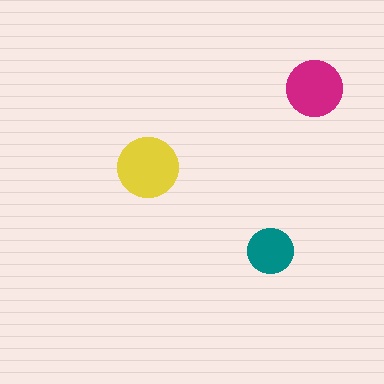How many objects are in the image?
There are 3 objects in the image.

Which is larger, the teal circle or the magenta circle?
The magenta one.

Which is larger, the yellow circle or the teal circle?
The yellow one.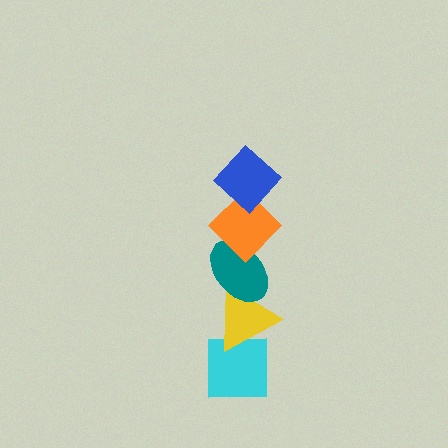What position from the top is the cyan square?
The cyan square is 5th from the top.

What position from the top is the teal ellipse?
The teal ellipse is 3rd from the top.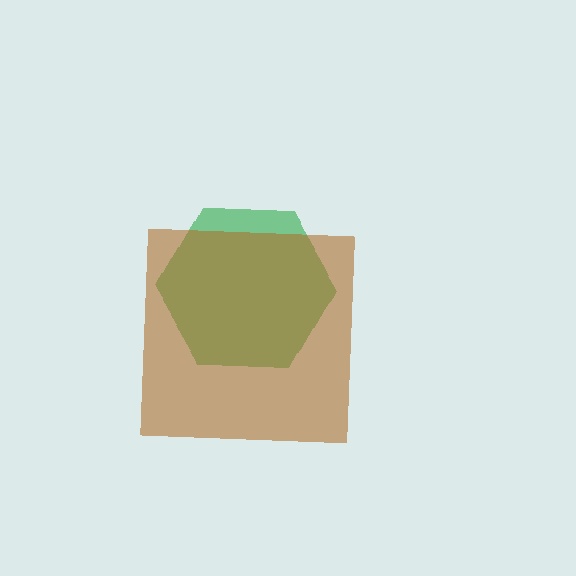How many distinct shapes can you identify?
There are 2 distinct shapes: a green hexagon, a brown square.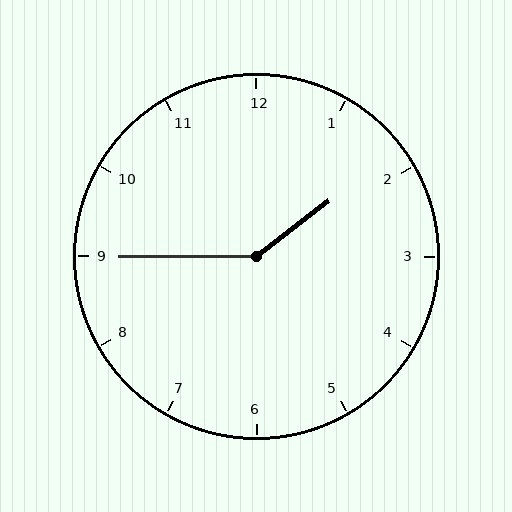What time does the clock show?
1:45.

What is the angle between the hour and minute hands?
Approximately 142 degrees.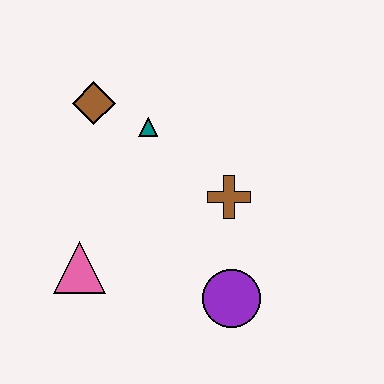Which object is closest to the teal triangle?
The brown diamond is closest to the teal triangle.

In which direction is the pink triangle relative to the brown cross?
The pink triangle is to the left of the brown cross.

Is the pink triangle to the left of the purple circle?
Yes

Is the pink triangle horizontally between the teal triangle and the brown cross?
No